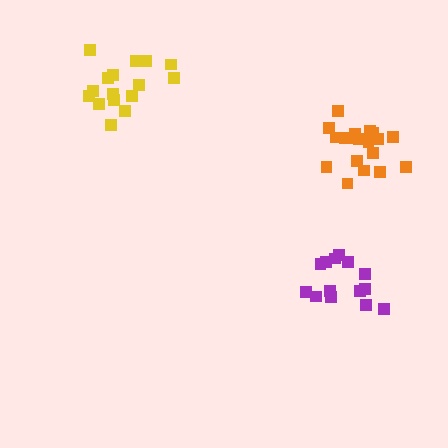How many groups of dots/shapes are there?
There are 3 groups.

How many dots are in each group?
Group 1: 14 dots, Group 2: 19 dots, Group 3: 17 dots (50 total).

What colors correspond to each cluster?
The clusters are colored: purple, orange, yellow.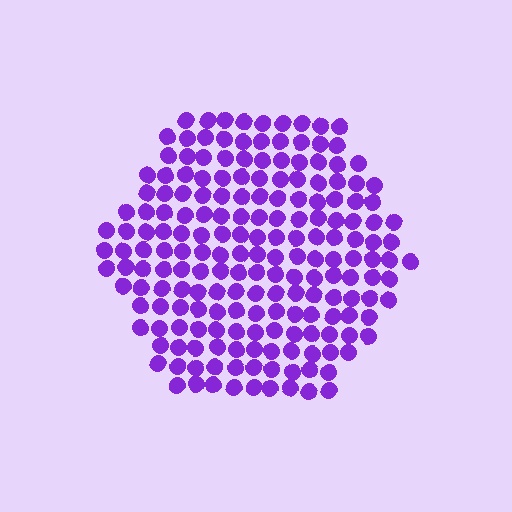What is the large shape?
The large shape is a hexagon.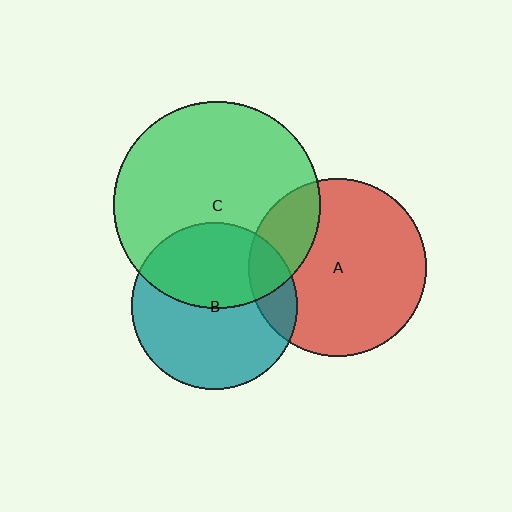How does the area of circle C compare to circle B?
Approximately 1.5 times.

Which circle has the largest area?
Circle C (green).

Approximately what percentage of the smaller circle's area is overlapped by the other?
Approximately 45%.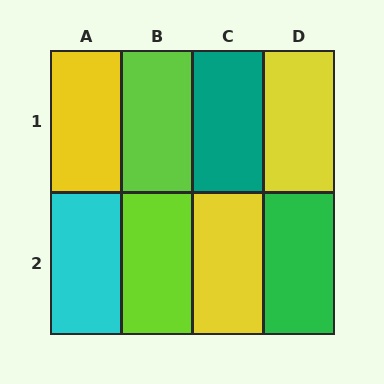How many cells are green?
1 cell is green.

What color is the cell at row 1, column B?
Lime.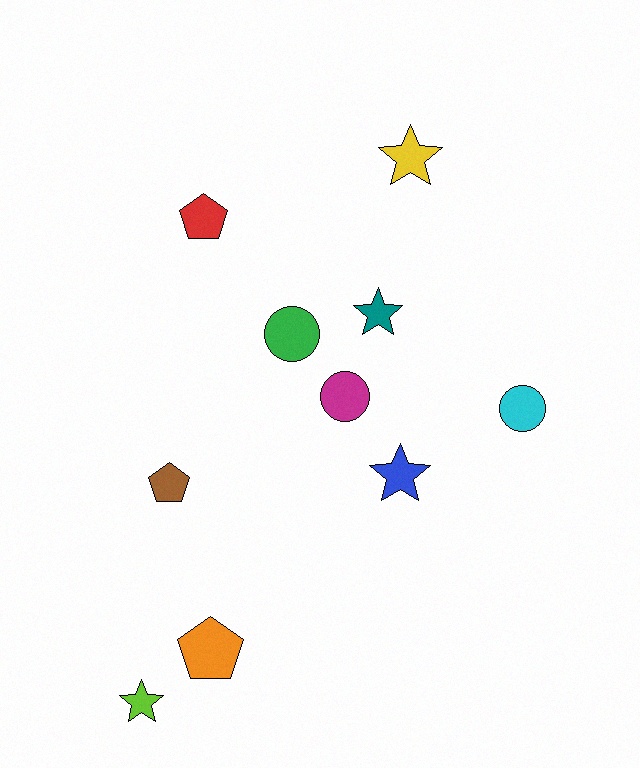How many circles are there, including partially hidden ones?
There are 3 circles.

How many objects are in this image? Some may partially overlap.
There are 10 objects.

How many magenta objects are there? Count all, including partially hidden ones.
There is 1 magenta object.